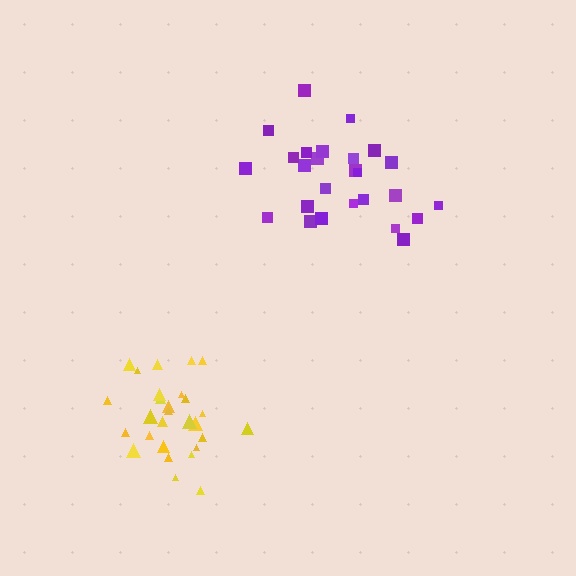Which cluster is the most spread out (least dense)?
Purple.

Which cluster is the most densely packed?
Yellow.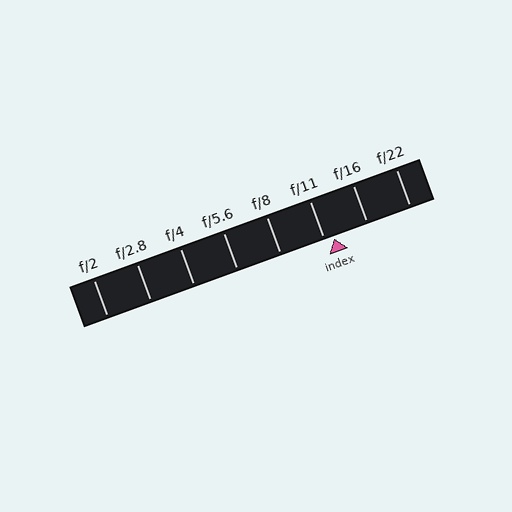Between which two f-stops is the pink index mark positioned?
The index mark is between f/11 and f/16.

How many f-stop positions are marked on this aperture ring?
There are 8 f-stop positions marked.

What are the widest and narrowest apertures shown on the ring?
The widest aperture shown is f/2 and the narrowest is f/22.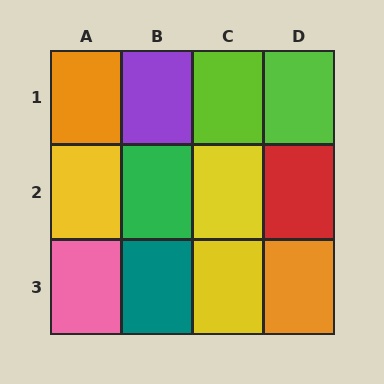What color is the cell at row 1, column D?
Lime.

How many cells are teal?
1 cell is teal.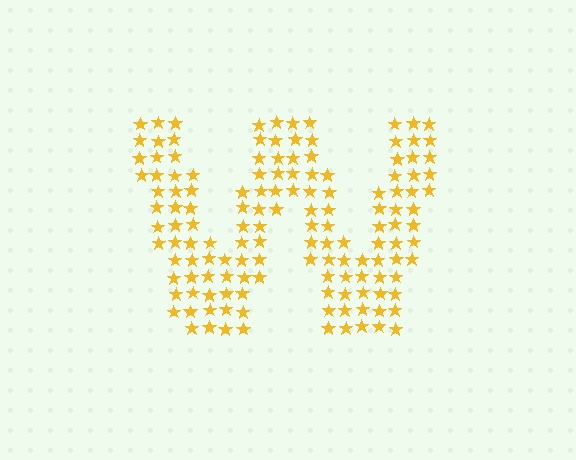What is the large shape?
The large shape is the letter W.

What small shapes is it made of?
It is made of small stars.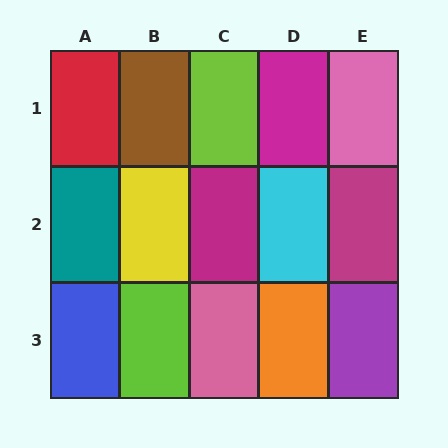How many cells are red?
1 cell is red.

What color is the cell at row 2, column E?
Magenta.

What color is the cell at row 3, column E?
Purple.